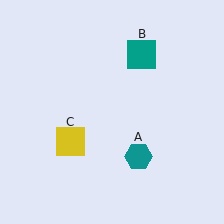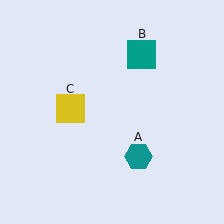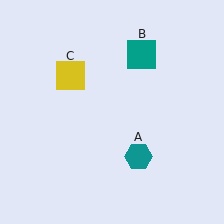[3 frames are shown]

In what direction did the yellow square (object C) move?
The yellow square (object C) moved up.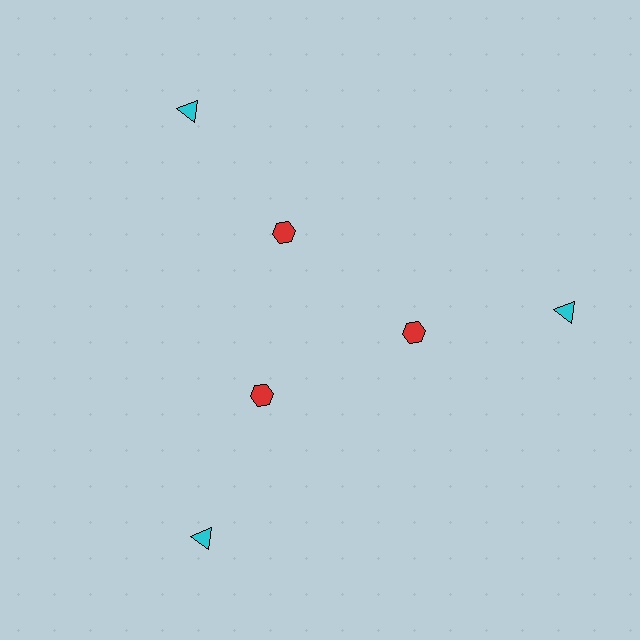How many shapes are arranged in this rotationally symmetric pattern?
There are 6 shapes, arranged in 3 groups of 2.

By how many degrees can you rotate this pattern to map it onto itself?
The pattern maps onto itself every 120 degrees of rotation.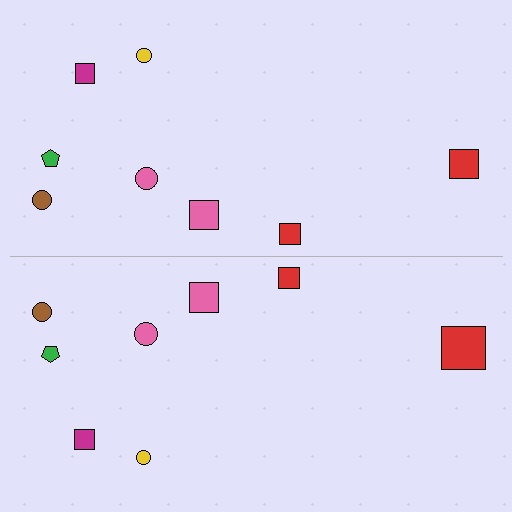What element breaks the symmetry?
The red square on the bottom side has a different size than its mirror counterpart.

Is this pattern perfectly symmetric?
No, the pattern is not perfectly symmetric. The red square on the bottom side has a different size than its mirror counterpart.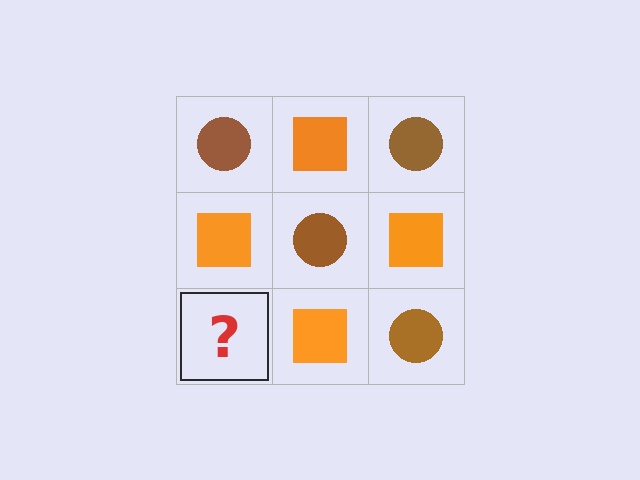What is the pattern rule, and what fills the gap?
The rule is that it alternates brown circle and orange square in a checkerboard pattern. The gap should be filled with a brown circle.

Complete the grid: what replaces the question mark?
The question mark should be replaced with a brown circle.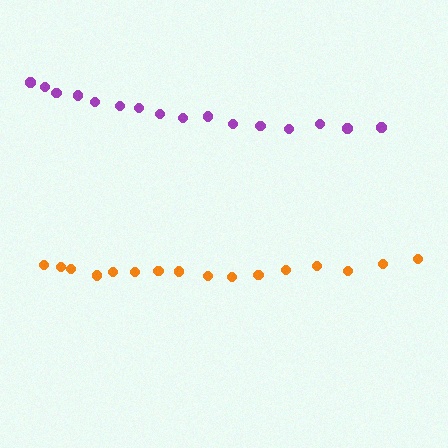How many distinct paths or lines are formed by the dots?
There are 2 distinct paths.